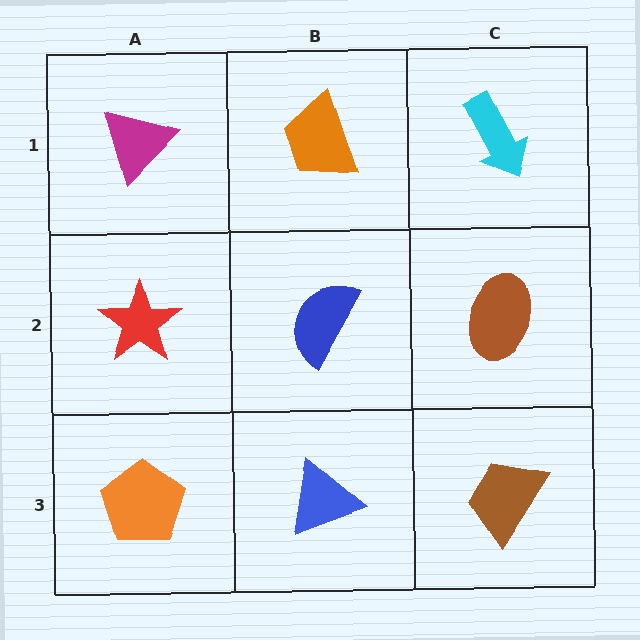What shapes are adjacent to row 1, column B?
A blue semicircle (row 2, column B), a magenta triangle (row 1, column A), a cyan arrow (row 1, column C).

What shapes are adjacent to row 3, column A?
A red star (row 2, column A), a blue triangle (row 3, column B).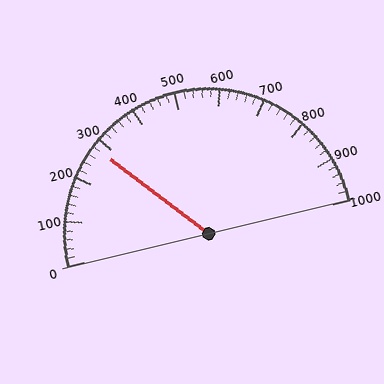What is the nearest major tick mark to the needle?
The nearest major tick mark is 300.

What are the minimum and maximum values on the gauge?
The gauge ranges from 0 to 1000.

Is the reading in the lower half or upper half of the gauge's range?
The reading is in the lower half of the range (0 to 1000).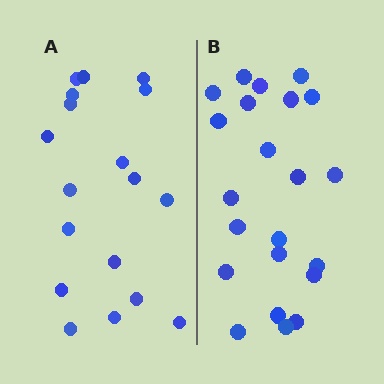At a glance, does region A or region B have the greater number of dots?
Region B (the right region) has more dots.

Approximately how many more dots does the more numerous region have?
Region B has about 4 more dots than region A.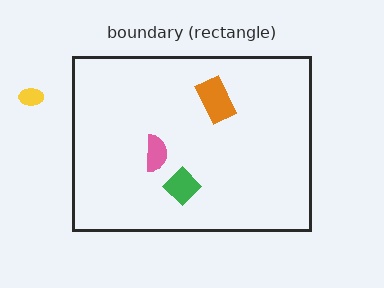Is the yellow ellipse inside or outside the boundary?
Outside.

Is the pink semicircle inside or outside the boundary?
Inside.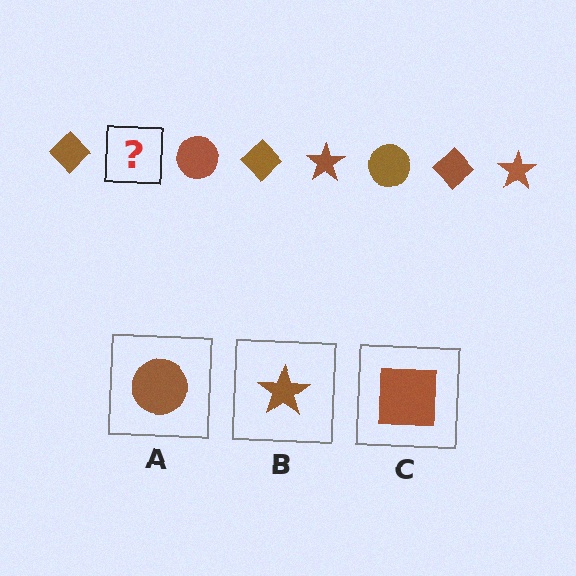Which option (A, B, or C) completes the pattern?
B.